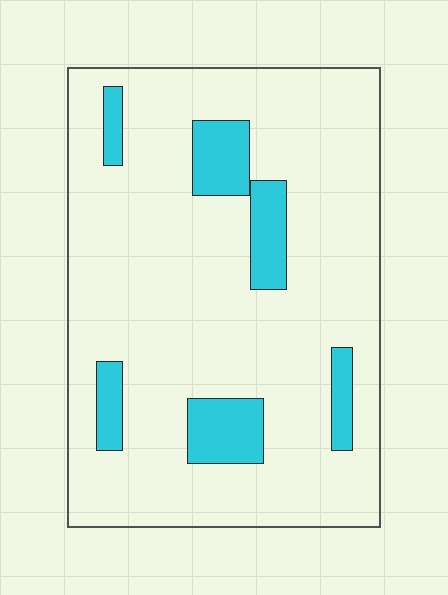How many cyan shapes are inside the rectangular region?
6.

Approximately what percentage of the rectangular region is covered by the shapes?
Approximately 15%.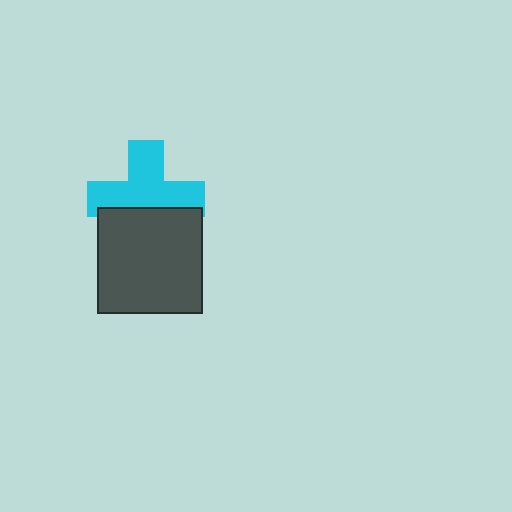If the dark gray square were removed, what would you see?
You would see the complete cyan cross.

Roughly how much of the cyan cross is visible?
Most of it is visible (roughly 65%).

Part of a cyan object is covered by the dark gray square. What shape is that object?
It is a cross.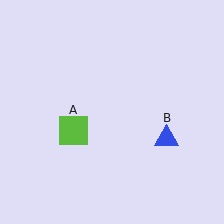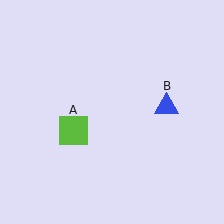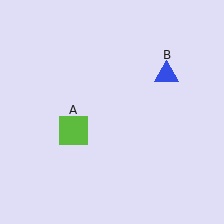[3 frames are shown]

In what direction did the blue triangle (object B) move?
The blue triangle (object B) moved up.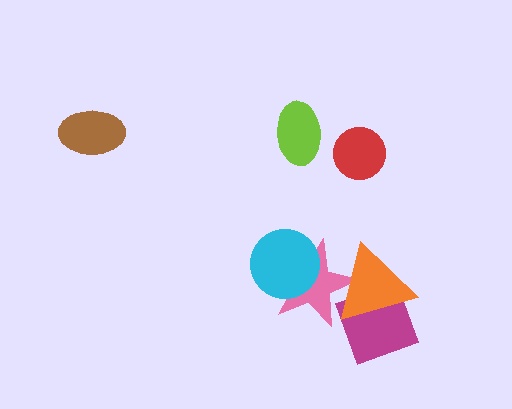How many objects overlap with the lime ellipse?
0 objects overlap with the lime ellipse.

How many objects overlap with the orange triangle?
2 objects overlap with the orange triangle.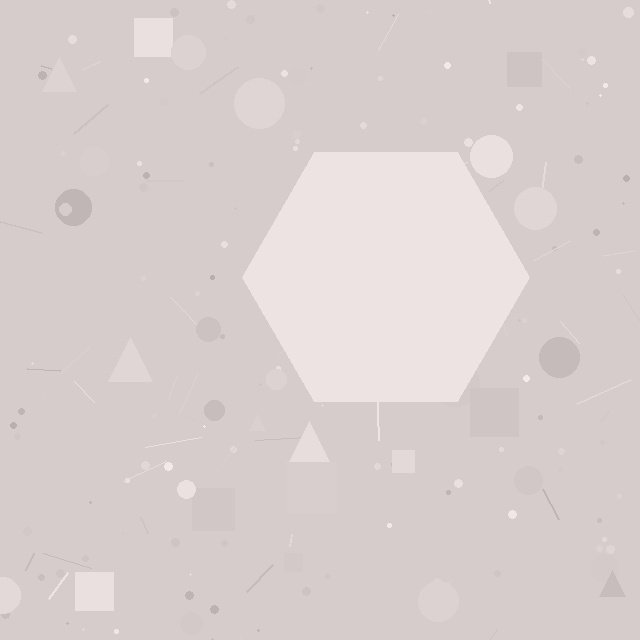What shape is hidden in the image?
A hexagon is hidden in the image.